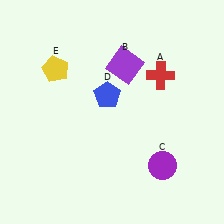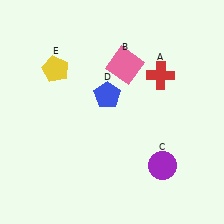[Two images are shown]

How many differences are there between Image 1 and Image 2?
There is 1 difference between the two images.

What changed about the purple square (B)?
In Image 1, B is purple. In Image 2, it changed to pink.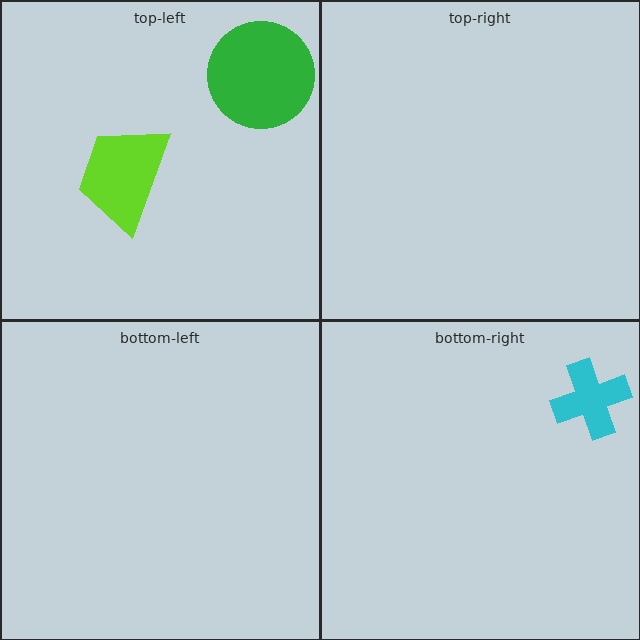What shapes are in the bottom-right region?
The cyan cross.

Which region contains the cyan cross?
The bottom-right region.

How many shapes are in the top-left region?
2.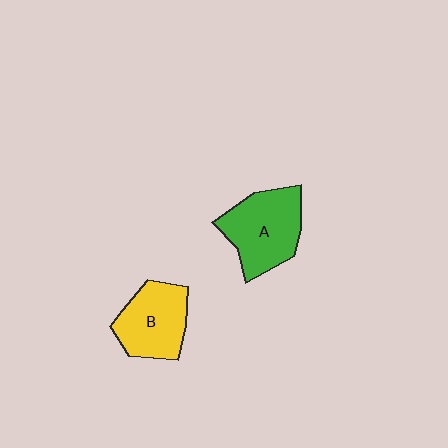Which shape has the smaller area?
Shape B (yellow).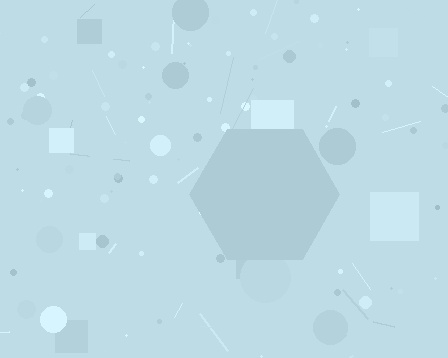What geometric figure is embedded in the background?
A hexagon is embedded in the background.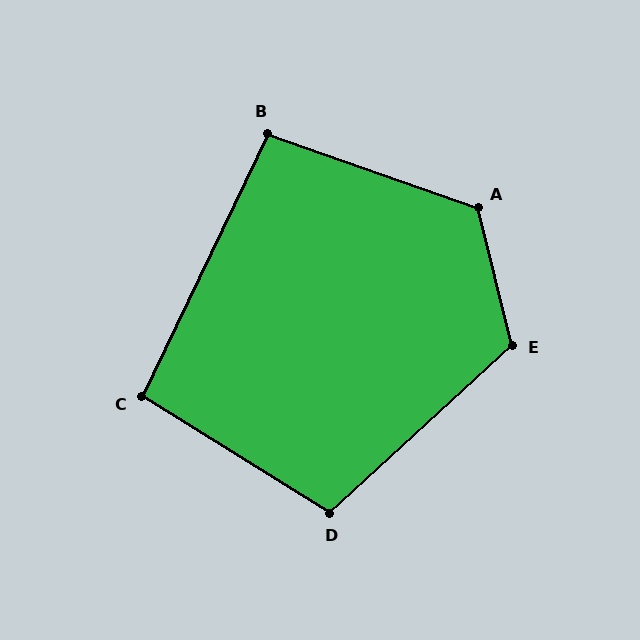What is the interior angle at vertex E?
Approximately 119 degrees (obtuse).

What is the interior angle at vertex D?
Approximately 105 degrees (obtuse).